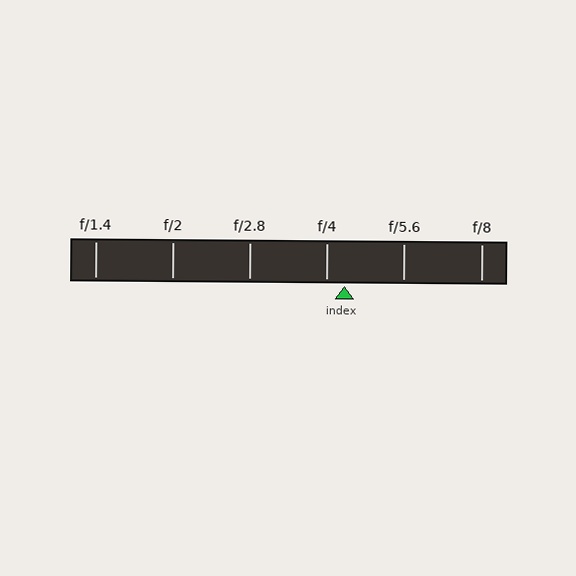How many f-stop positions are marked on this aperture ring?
There are 6 f-stop positions marked.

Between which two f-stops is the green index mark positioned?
The index mark is between f/4 and f/5.6.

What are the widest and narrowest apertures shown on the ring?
The widest aperture shown is f/1.4 and the narrowest is f/8.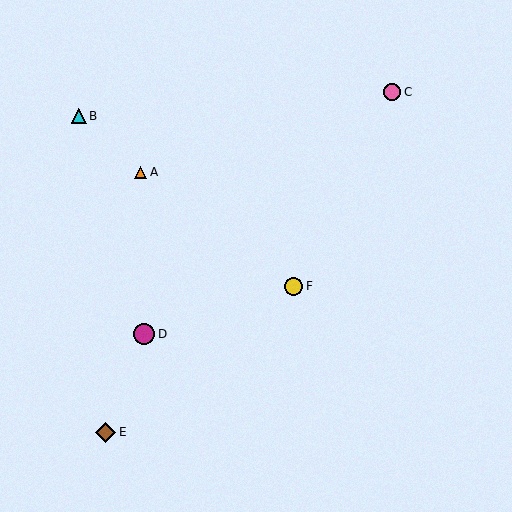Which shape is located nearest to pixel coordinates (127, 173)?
The orange triangle (labeled A) at (141, 172) is nearest to that location.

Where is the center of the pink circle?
The center of the pink circle is at (392, 92).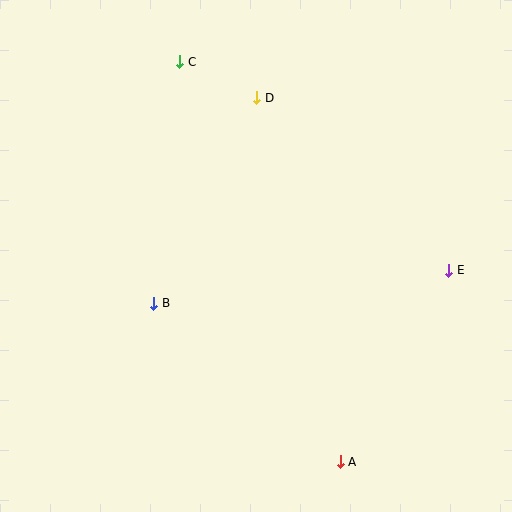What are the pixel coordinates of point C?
Point C is at (180, 62).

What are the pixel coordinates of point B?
Point B is at (154, 303).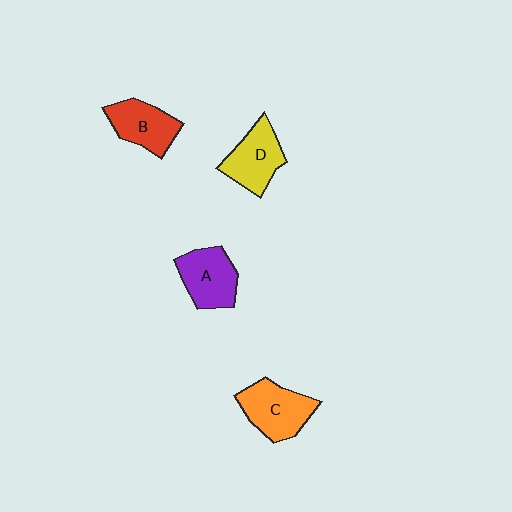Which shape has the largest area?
Shape C (orange).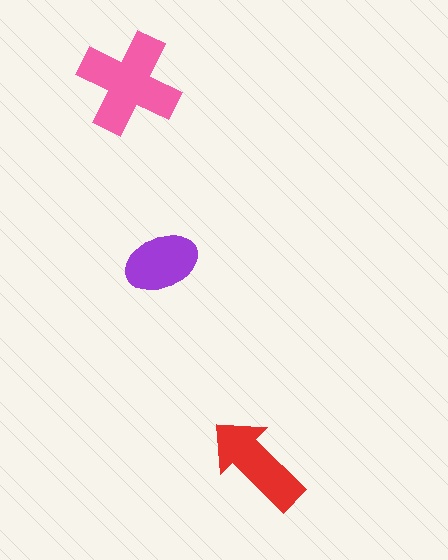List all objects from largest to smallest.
The pink cross, the red arrow, the purple ellipse.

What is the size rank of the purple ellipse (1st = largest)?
3rd.